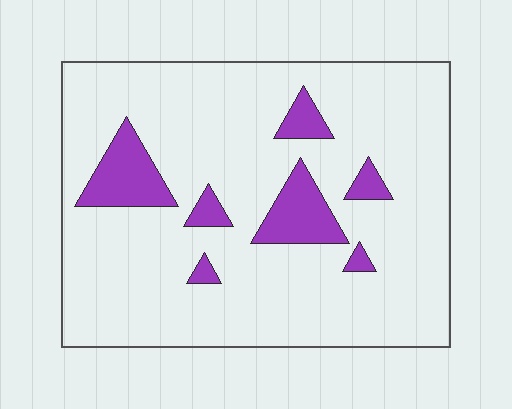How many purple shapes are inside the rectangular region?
7.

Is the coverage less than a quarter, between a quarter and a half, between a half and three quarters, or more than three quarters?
Less than a quarter.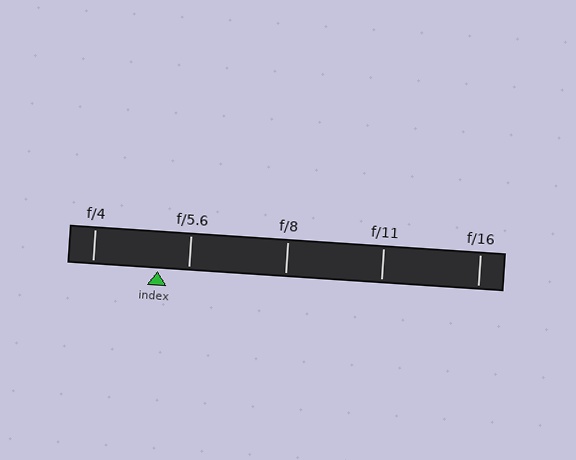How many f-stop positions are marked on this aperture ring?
There are 5 f-stop positions marked.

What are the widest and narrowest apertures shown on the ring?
The widest aperture shown is f/4 and the narrowest is f/16.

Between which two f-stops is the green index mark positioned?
The index mark is between f/4 and f/5.6.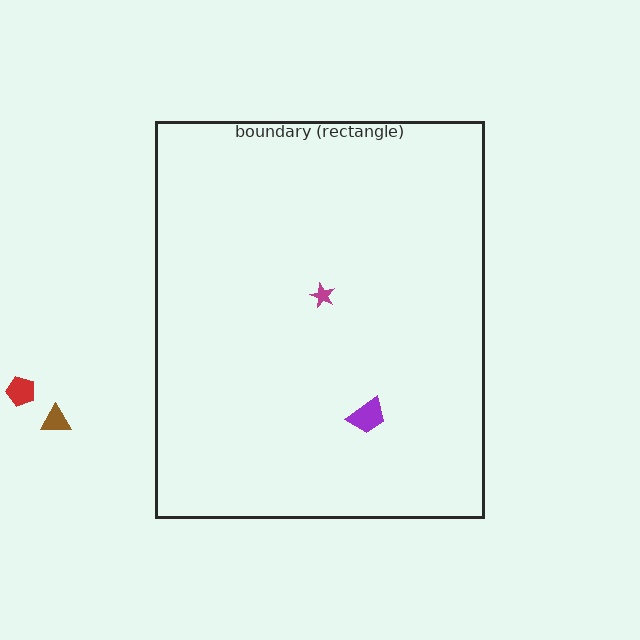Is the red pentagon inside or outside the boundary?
Outside.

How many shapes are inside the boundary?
2 inside, 2 outside.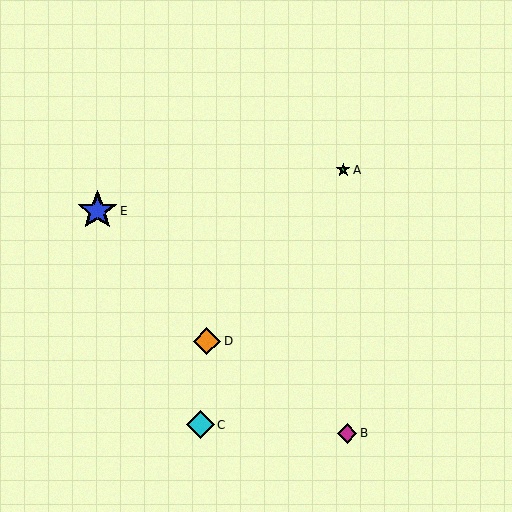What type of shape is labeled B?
Shape B is a magenta diamond.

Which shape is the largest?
The blue star (labeled E) is the largest.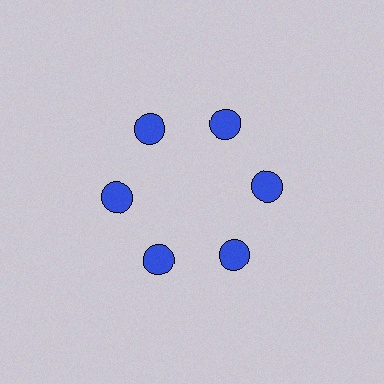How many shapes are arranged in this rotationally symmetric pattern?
There are 6 shapes, arranged in 6 groups of 1.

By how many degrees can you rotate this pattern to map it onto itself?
The pattern maps onto itself every 60 degrees of rotation.